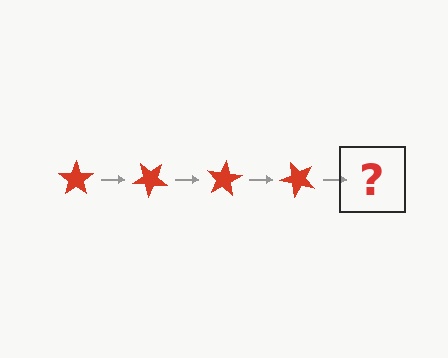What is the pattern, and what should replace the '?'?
The pattern is that the star rotates 40 degrees each step. The '?' should be a red star rotated 160 degrees.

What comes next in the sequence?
The next element should be a red star rotated 160 degrees.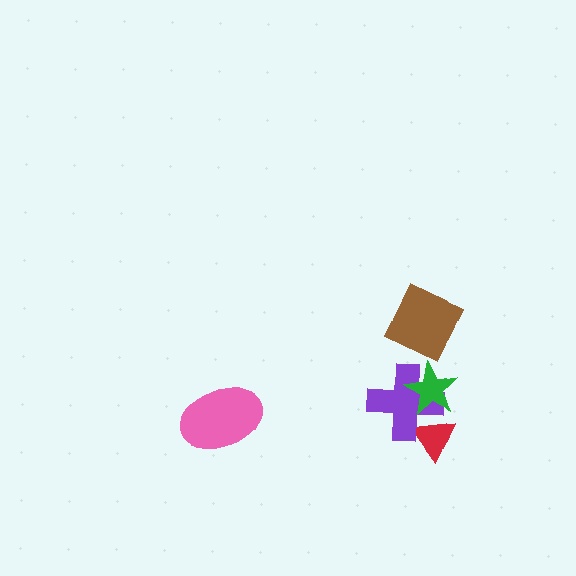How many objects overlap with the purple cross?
2 objects overlap with the purple cross.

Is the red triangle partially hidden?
Yes, it is partially covered by another shape.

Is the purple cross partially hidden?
Yes, it is partially covered by another shape.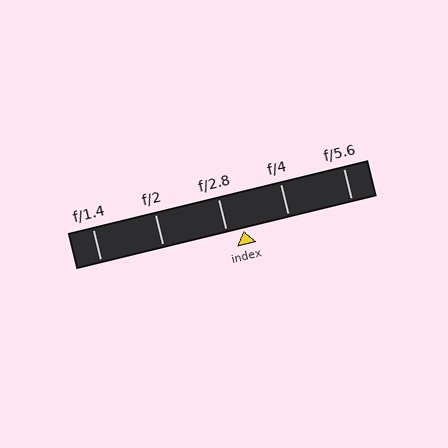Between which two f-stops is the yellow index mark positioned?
The index mark is between f/2.8 and f/4.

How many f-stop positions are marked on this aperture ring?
There are 5 f-stop positions marked.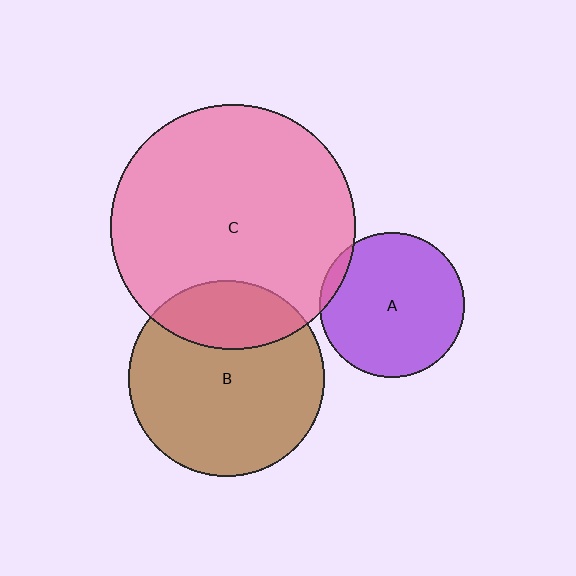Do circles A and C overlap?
Yes.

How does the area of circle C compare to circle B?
Approximately 1.6 times.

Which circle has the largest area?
Circle C (pink).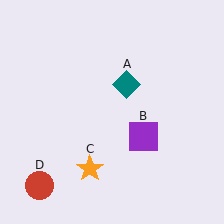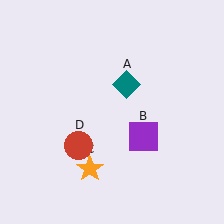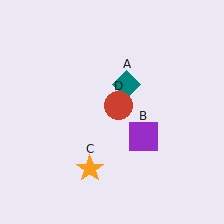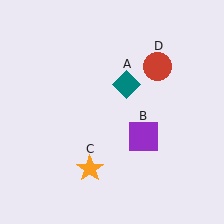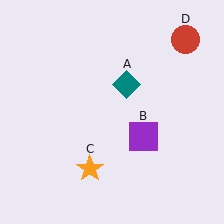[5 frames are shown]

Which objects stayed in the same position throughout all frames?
Teal diamond (object A) and purple square (object B) and orange star (object C) remained stationary.